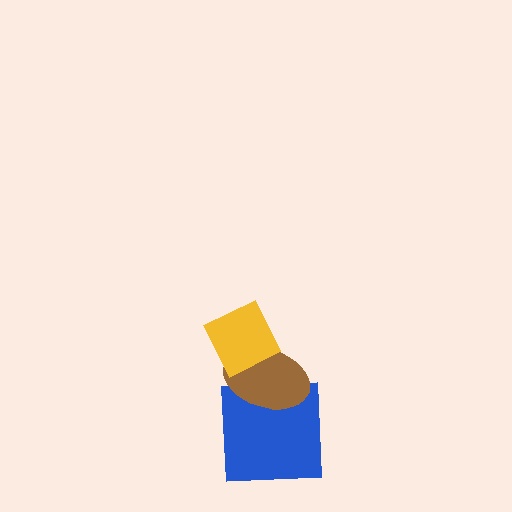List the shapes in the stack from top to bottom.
From top to bottom: the yellow diamond, the brown ellipse, the blue square.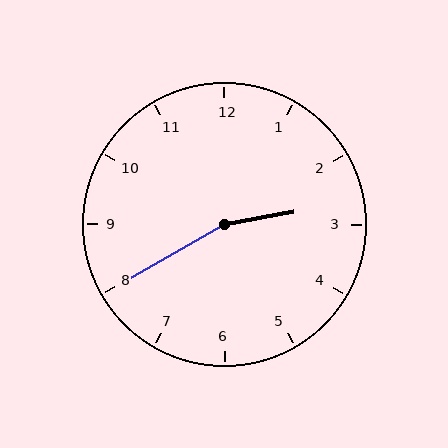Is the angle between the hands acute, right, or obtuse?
It is obtuse.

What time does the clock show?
2:40.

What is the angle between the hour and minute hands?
Approximately 160 degrees.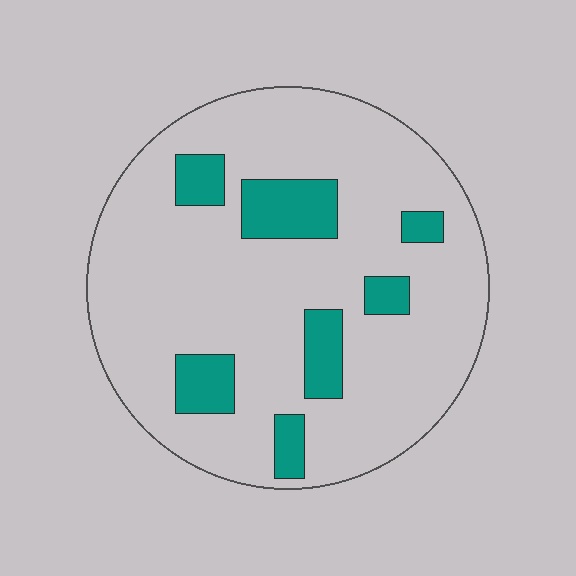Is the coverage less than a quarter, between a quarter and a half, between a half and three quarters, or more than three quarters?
Less than a quarter.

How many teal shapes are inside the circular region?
7.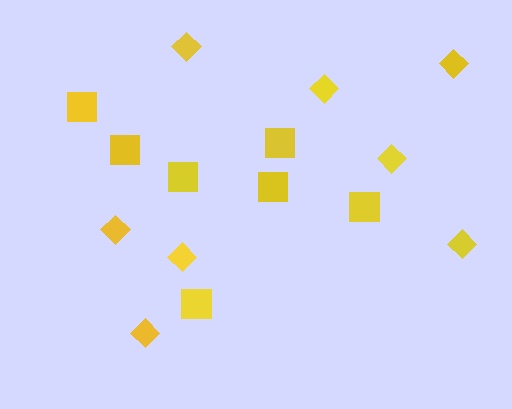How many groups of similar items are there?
There are 2 groups: one group of squares (7) and one group of diamonds (8).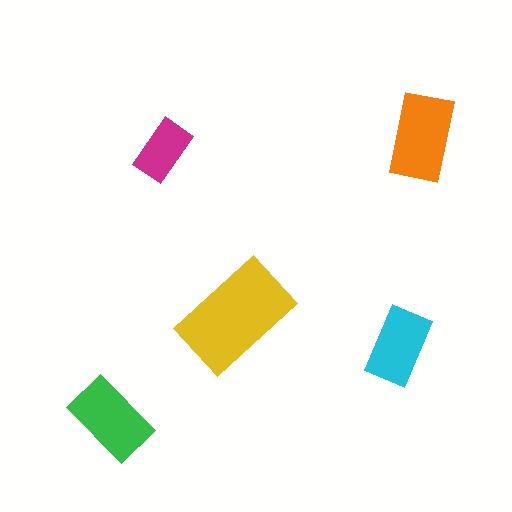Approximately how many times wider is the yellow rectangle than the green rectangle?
About 1.5 times wider.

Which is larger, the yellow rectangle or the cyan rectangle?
The yellow one.